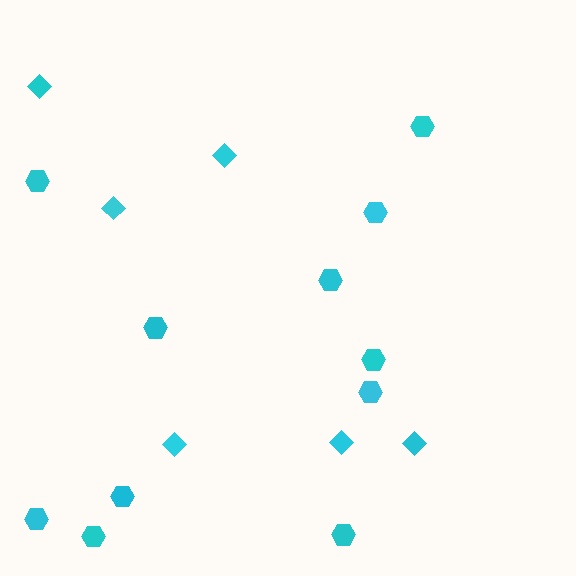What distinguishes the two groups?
There are 2 groups: one group of hexagons (11) and one group of diamonds (6).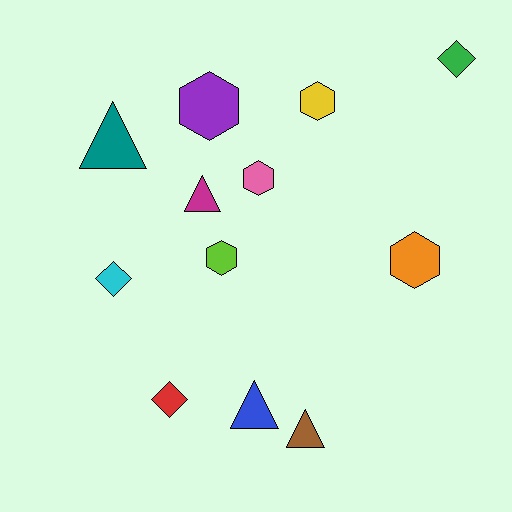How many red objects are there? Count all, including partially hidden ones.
There is 1 red object.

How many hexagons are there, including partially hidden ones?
There are 5 hexagons.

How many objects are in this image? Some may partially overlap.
There are 12 objects.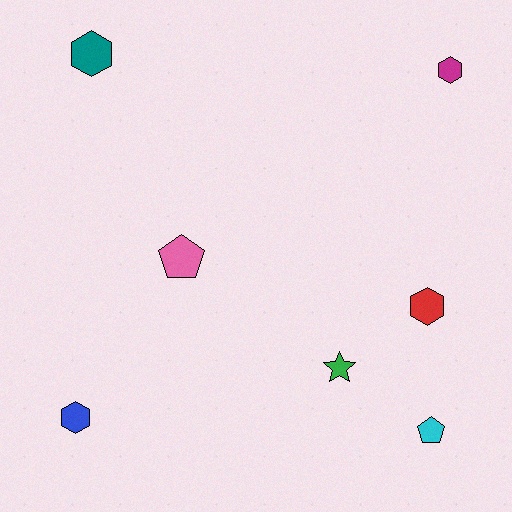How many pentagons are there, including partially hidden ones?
There are 2 pentagons.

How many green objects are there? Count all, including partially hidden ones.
There is 1 green object.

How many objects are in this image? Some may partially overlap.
There are 7 objects.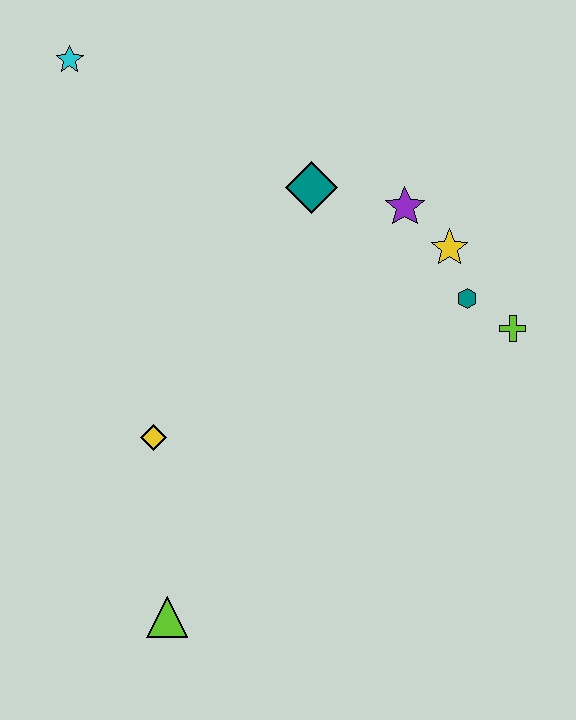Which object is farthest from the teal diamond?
The lime triangle is farthest from the teal diamond.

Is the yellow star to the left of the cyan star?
No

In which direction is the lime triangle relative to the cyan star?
The lime triangle is below the cyan star.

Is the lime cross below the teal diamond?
Yes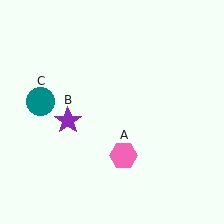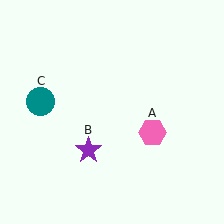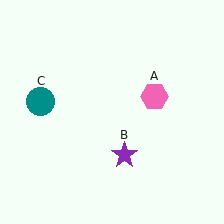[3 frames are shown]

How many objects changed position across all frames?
2 objects changed position: pink hexagon (object A), purple star (object B).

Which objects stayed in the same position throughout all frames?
Teal circle (object C) remained stationary.